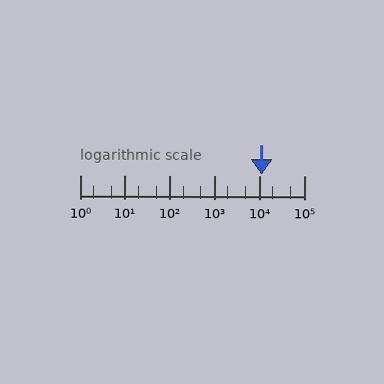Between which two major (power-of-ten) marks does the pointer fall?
The pointer is between 10000 and 100000.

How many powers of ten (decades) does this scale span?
The scale spans 5 decades, from 1 to 100000.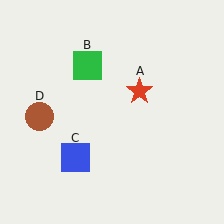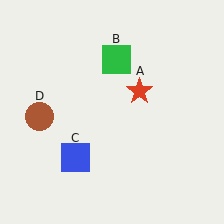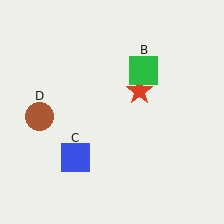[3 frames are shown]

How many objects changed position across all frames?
1 object changed position: green square (object B).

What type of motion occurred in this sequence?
The green square (object B) rotated clockwise around the center of the scene.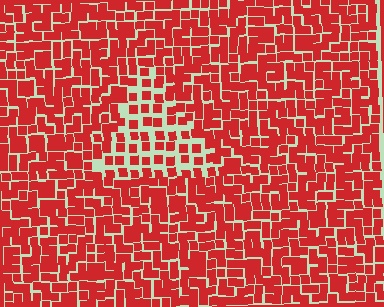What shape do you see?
I see a triangle.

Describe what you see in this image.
The image contains small red elements arranged at two different densities. A triangle-shaped region is visible where the elements are less densely packed than the surrounding area.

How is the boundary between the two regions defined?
The boundary is defined by a change in element density (approximately 1.9x ratio). All elements are the same color, size, and shape.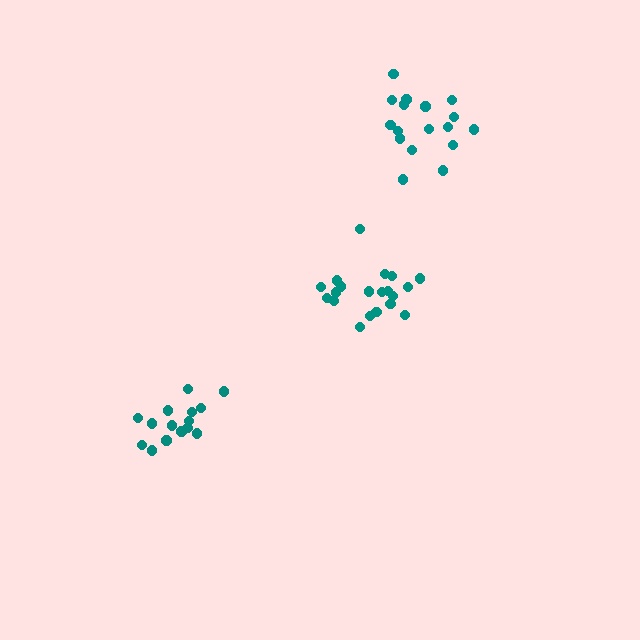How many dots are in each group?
Group 1: 20 dots, Group 2: 16 dots, Group 3: 17 dots (53 total).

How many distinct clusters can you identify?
There are 3 distinct clusters.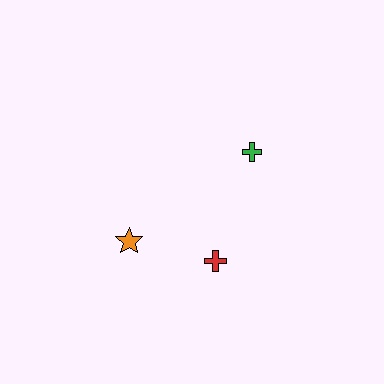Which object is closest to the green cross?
The red cross is closest to the green cross.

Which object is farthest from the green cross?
The orange star is farthest from the green cross.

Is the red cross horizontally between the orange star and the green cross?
Yes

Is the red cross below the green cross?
Yes